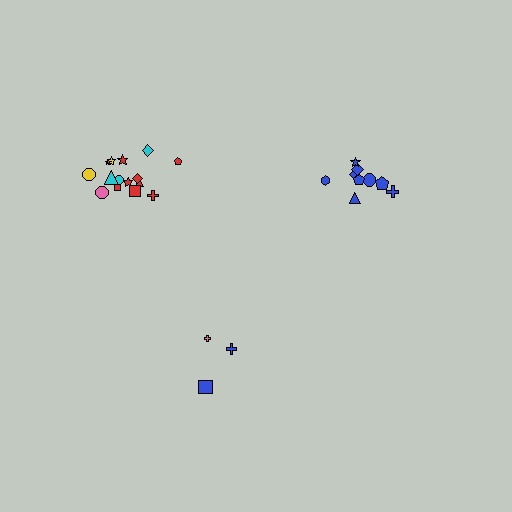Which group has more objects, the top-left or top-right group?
The top-left group.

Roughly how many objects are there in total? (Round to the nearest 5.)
Roughly 30 objects in total.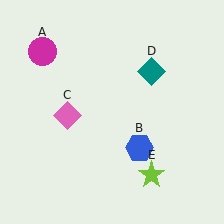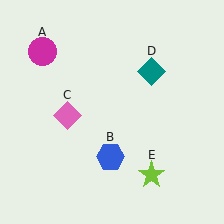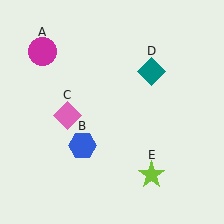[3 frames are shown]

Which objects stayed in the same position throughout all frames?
Magenta circle (object A) and pink diamond (object C) and teal diamond (object D) and lime star (object E) remained stationary.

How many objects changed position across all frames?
1 object changed position: blue hexagon (object B).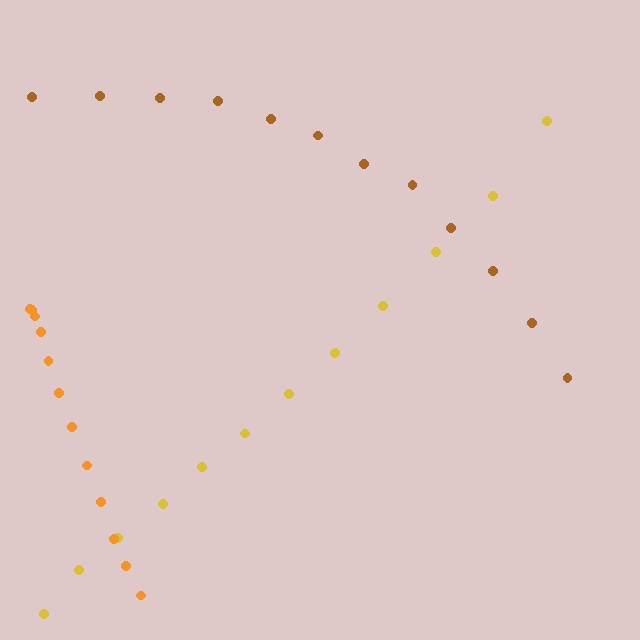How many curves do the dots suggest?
There are 3 distinct paths.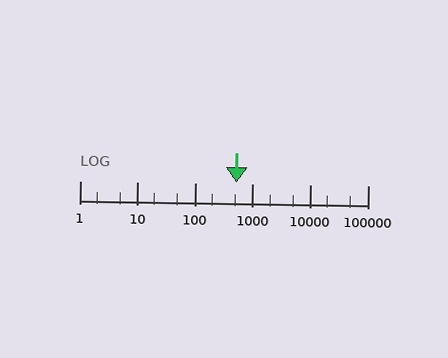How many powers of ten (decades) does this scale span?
The scale spans 5 decades, from 1 to 100000.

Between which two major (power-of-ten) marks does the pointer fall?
The pointer is between 100 and 1000.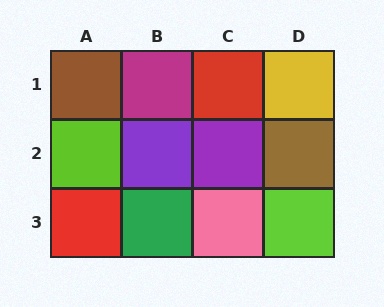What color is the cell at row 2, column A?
Lime.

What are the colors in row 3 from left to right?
Red, green, pink, lime.